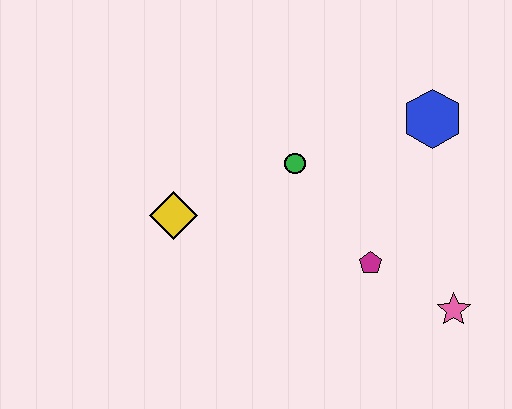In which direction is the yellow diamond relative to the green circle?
The yellow diamond is to the left of the green circle.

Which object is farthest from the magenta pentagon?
The yellow diamond is farthest from the magenta pentagon.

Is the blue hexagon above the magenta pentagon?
Yes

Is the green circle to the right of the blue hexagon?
No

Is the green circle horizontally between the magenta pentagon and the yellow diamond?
Yes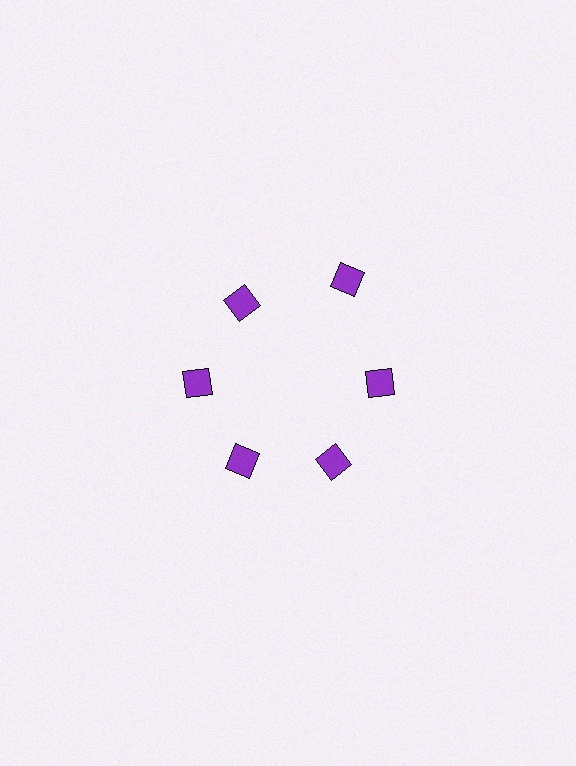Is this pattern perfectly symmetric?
No. The 6 purple diamonds are arranged in a ring, but one element near the 1 o'clock position is pushed outward from the center, breaking the 6-fold rotational symmetry.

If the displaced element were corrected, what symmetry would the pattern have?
It would have 6-fold rotational symmetry — the pattern would map onto itself every 60 degrees.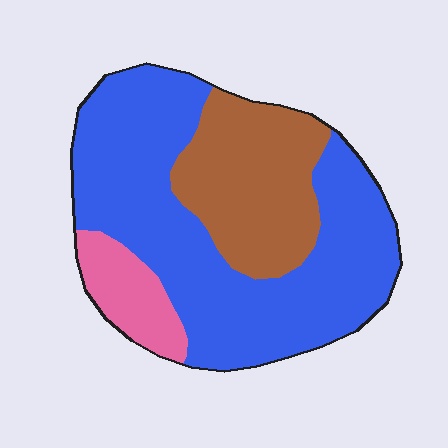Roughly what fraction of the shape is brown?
Brown covers 27% of the shape.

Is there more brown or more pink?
Brown.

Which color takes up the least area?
Pink, at roughly 10%.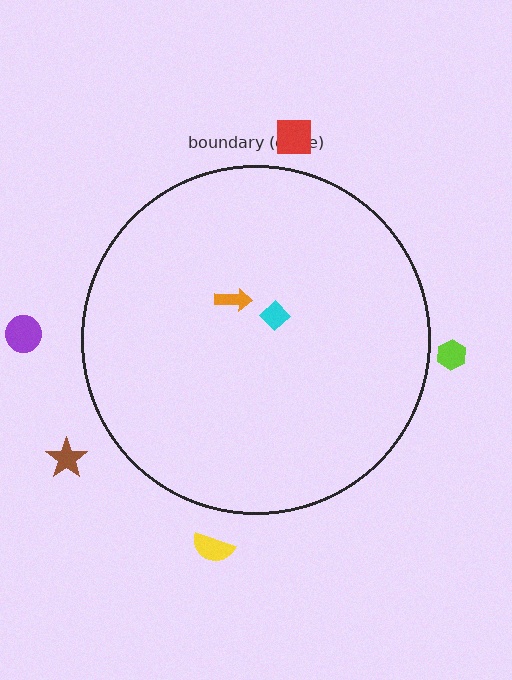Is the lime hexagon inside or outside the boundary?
Outside.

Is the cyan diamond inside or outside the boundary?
Inside.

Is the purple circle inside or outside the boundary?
Outside.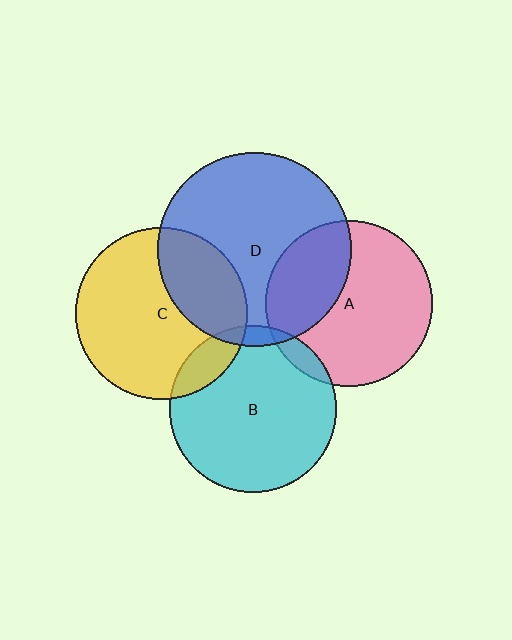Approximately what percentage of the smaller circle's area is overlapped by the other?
Approximately 10%.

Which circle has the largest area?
Circle D (blue).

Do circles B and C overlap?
Yes.